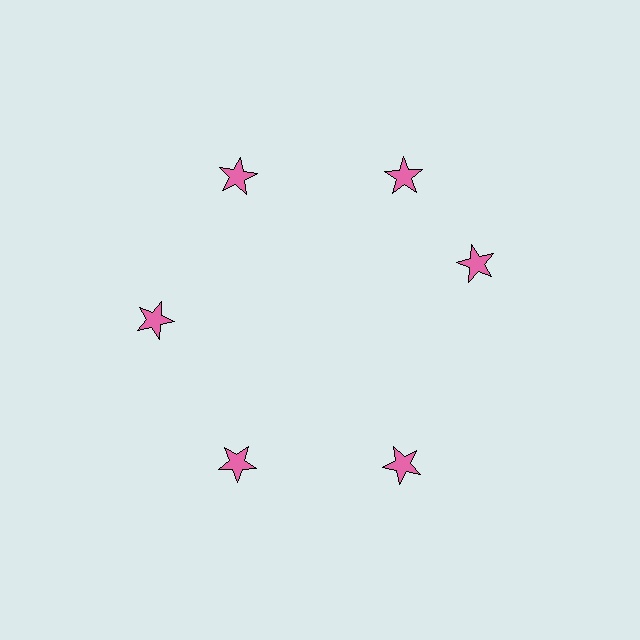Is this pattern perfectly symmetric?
No. The 6 pink stars are arranged in a ring, but one element near the 3 o'clock position is rotated out of alignment along the ring, breaking the 6-fold rotational symmetry.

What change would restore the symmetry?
The symmetry would be restored by rotating it back into even spacing with its neighbors so that all 6 stars sit at equal angles and equal distance from the center.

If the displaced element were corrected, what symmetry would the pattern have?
It would have 6-fold rotational symmetry — the pattern would map onto itself every 60 degrees.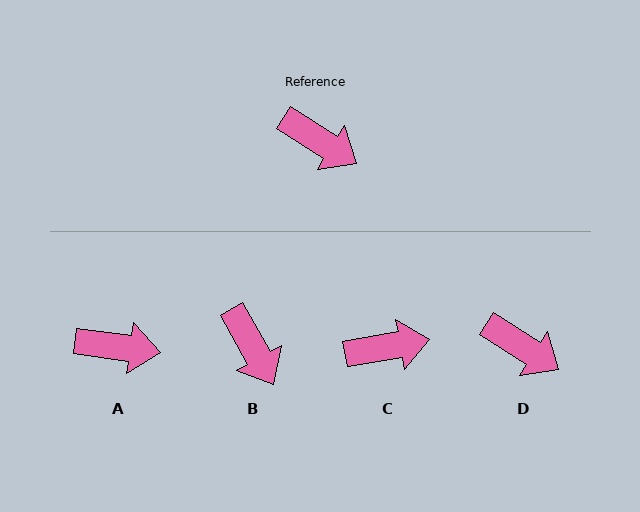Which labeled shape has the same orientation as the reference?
D.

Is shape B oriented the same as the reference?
No, it is off by about 28 degrees.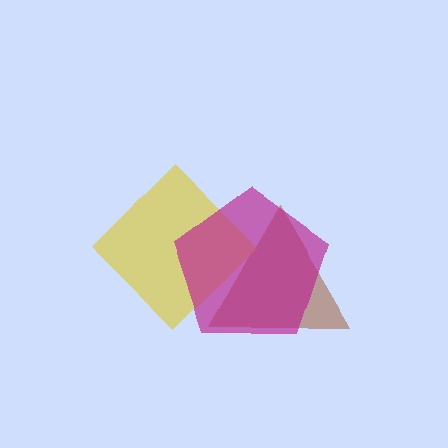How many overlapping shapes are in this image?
There are 3 overlapping shapes in the image.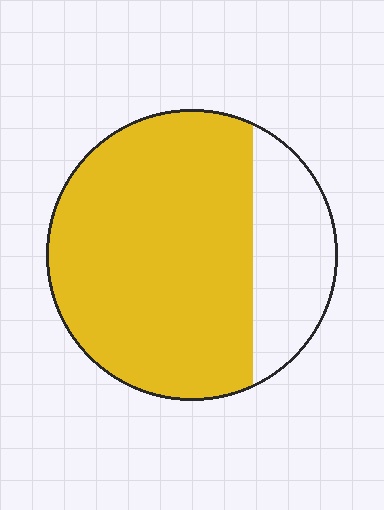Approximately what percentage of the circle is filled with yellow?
Approximately 75%.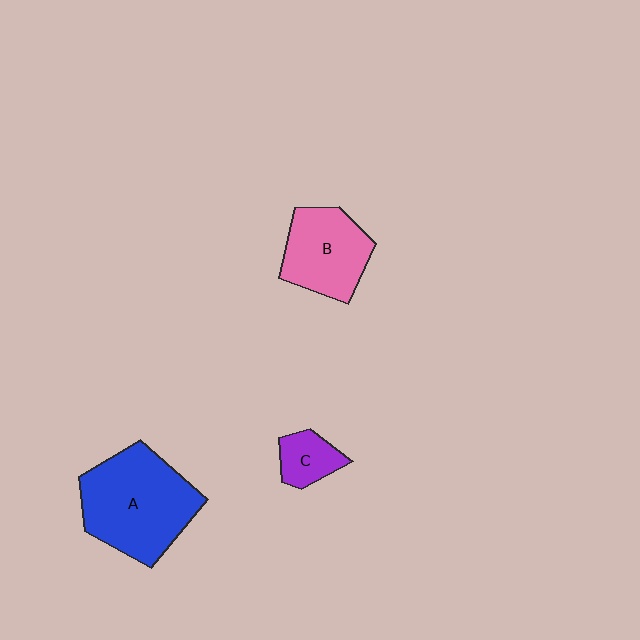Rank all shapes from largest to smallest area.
From largest to smallest: A (blue), B (pink), C (purple).